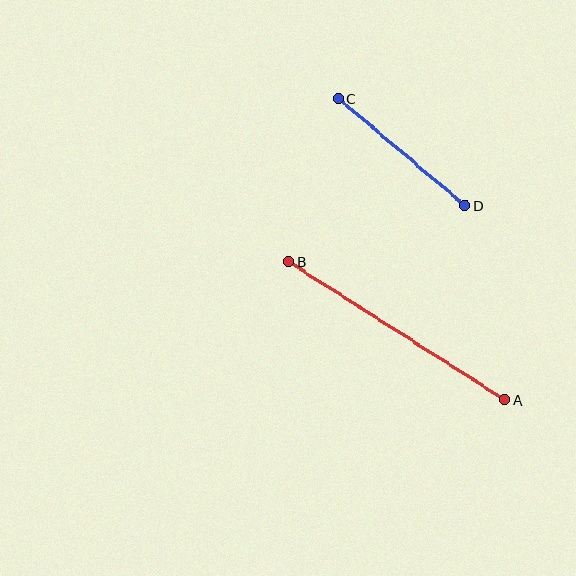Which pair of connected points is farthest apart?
Points A and B are farthest apart.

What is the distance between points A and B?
The distance is approximately 257 pixels.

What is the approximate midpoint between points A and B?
The midpoint is at approximately (397, 331) pixels.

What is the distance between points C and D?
The distance is approximately 166 pixels.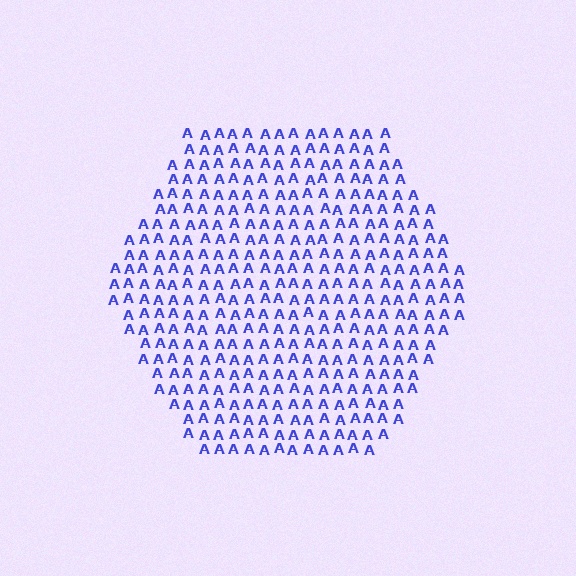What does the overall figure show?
The overall figure shows a hexagon.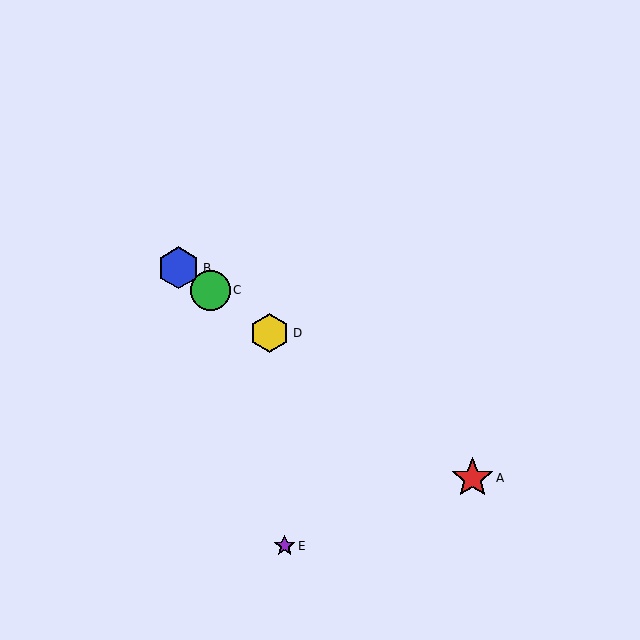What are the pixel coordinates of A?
Object A is at (472, 478).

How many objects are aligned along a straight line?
4 objects (A, B, C, D) are aligned along a straight line.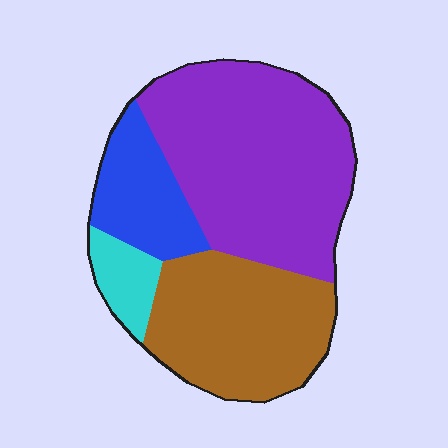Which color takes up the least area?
Cyan, at roughly 5%.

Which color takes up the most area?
Purple, at roughly 45%.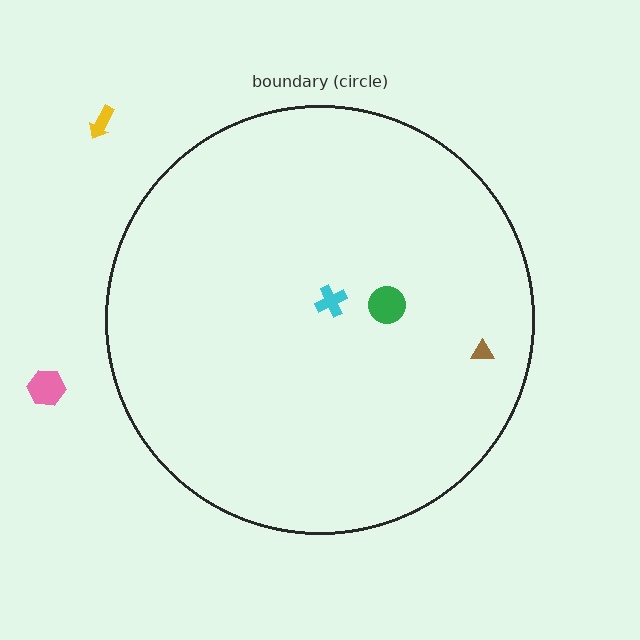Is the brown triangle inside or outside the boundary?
Inside.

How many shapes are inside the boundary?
3 inside, 2 outside.